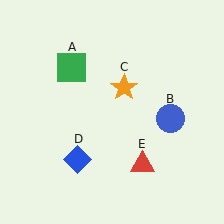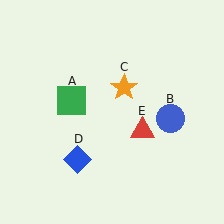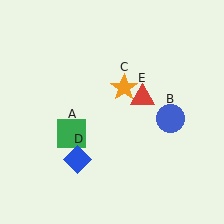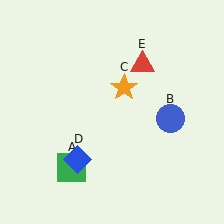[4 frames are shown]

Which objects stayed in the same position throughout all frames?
Blue circle (object B) and orange star (object C) and blue diamond (object D) remained stationary.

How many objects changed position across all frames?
2 objects changed position: green square (object A), red triangle (object E).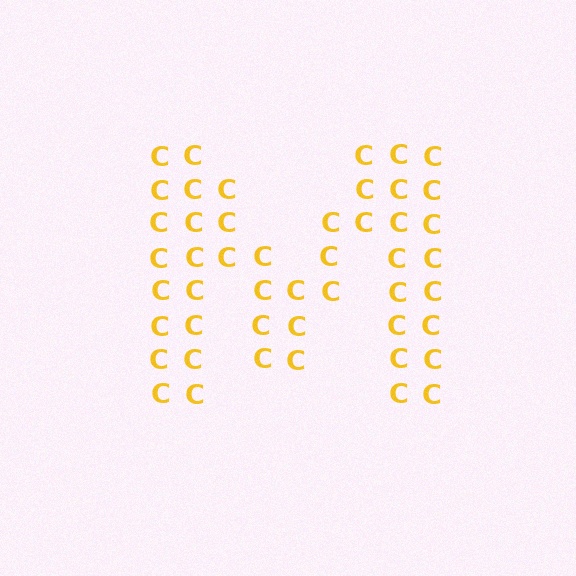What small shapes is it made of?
It is made of small letter C's.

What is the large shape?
The large shape is the letter M.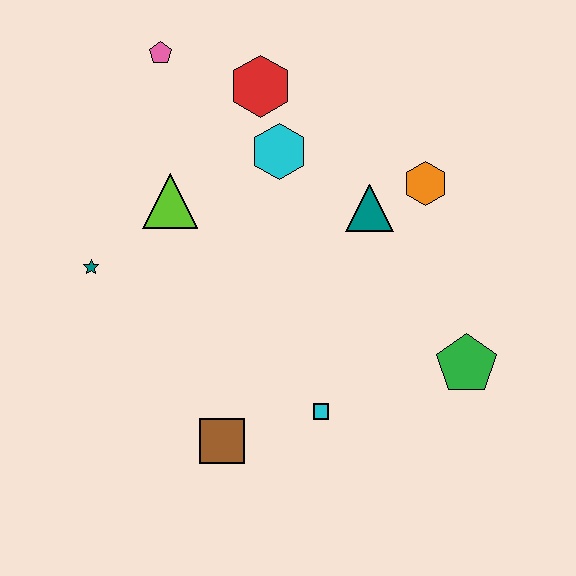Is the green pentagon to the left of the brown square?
No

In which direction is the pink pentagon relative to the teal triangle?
The pink pentagon is to the left of the teal triangle.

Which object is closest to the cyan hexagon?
The red hexagon is closest to the cyan hexagon.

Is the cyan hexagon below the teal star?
No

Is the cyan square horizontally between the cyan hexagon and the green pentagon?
Yes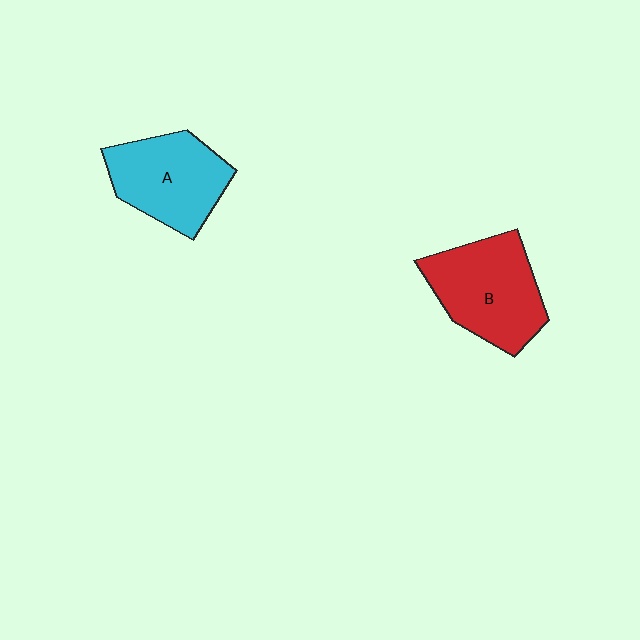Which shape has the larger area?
Shape B (red).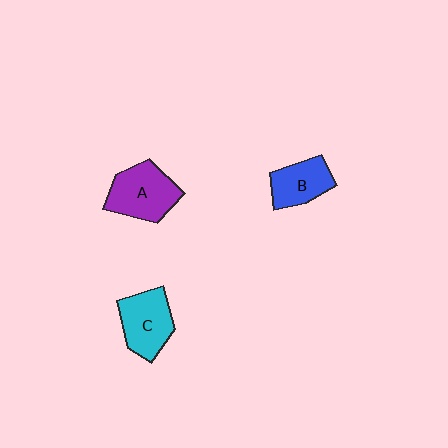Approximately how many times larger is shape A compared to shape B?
Approximately 1.3 times.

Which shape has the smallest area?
Shape B (blue).